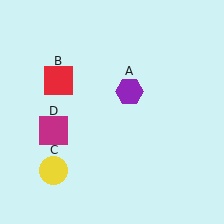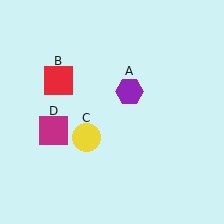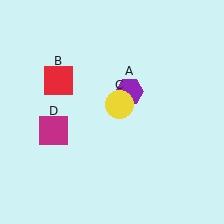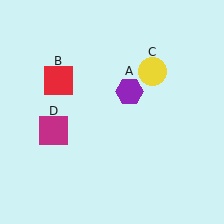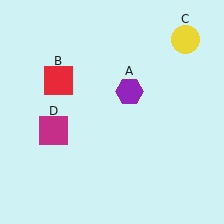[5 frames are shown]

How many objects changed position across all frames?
1 object changed position: yellow circle (object C).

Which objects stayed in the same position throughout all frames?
Purple hexagon (object A) and red square (object B) and magenta square (object D) remained stationary.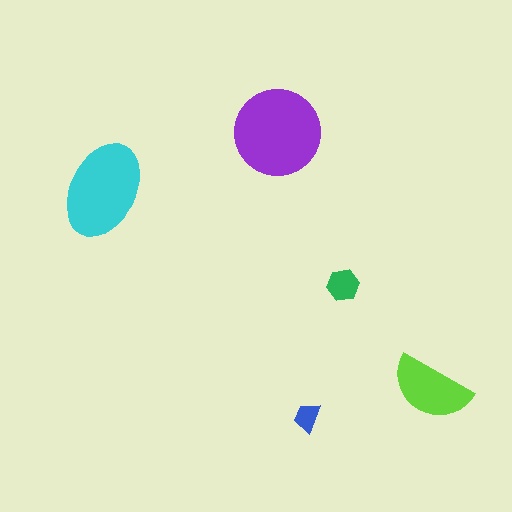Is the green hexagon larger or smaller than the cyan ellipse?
Smaller.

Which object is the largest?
The purple circle.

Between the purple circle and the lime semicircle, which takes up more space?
The purple circle.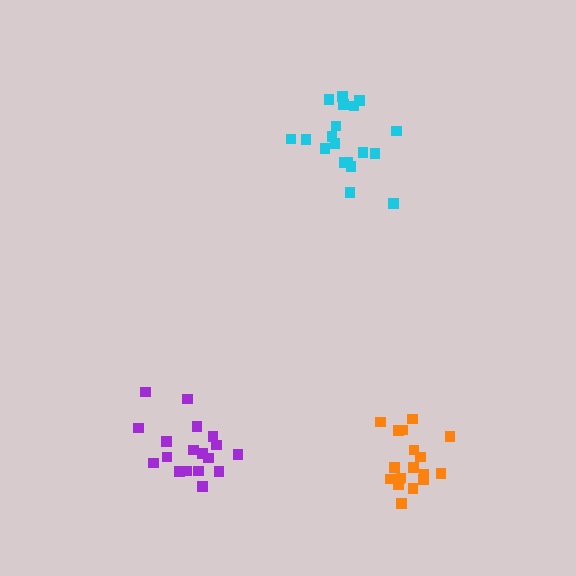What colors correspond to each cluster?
The clusters are colored: cyan, orange, purple.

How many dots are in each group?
Group 1: 19 dots, Group 2: 18 dots, Group 3: 18 dots (55 total).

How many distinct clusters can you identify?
There are 3 distinct clusters.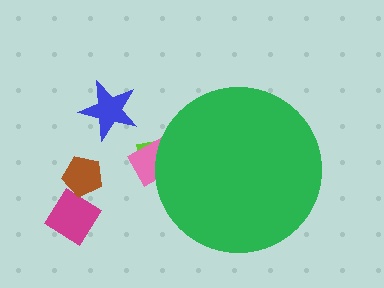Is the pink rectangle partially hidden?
Yes, the pink rectangle is partially hidden behind the green circle.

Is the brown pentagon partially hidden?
No, the brown pentagon is fully visible.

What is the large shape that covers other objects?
A green circle.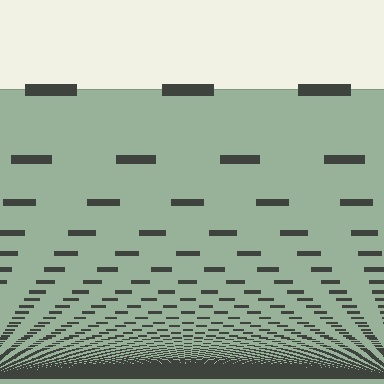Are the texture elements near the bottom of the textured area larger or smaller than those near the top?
Smaller. The gradient is inverted — elements near the bottom are smaller and denser.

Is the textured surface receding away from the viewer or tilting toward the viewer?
The surface appears to tilt toward the viewer. Texture elements get larger and sparser toward the top.